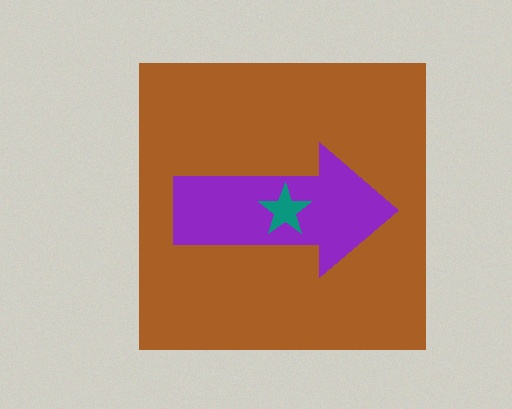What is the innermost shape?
The teal star.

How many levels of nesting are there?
3.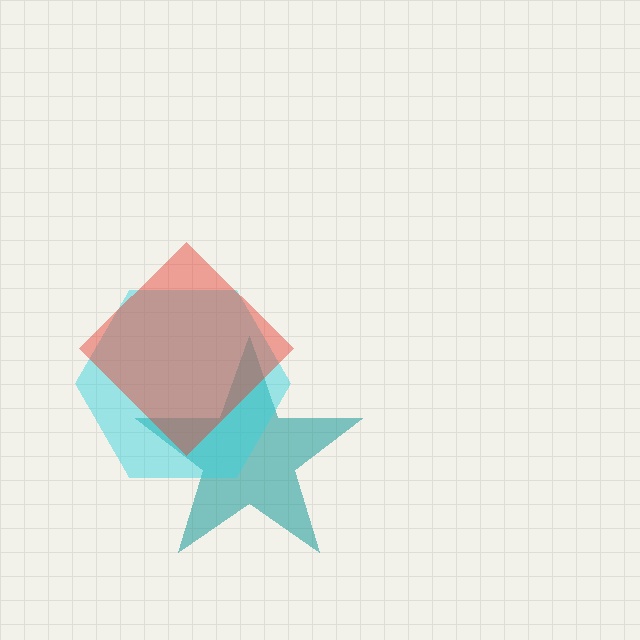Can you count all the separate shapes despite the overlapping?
Yes, there are 3 separate shapes.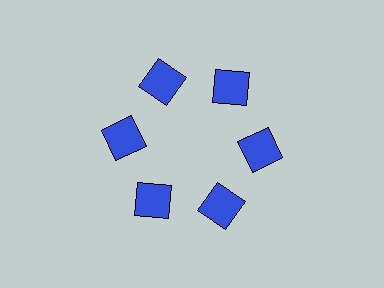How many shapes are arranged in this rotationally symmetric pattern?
There are 6 shapes, arranged in 6 groups of 1.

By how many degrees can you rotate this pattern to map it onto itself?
The pattern maps onto itself every 60 degrees of rotation.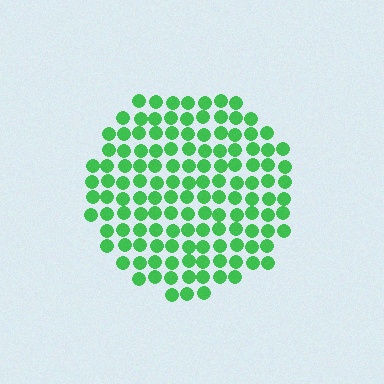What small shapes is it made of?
It is made of small circles.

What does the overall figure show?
The overall figure shows a circle.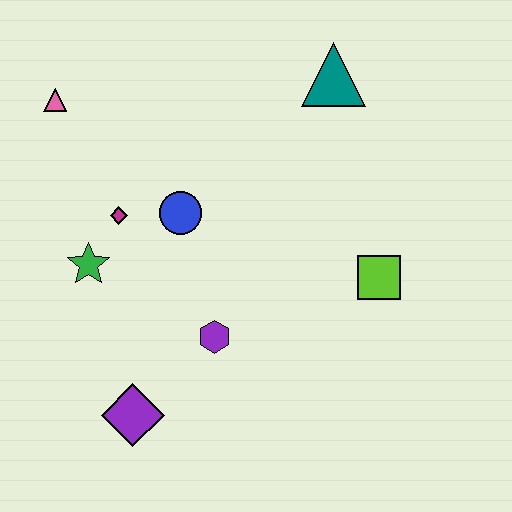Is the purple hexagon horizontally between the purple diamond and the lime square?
Yes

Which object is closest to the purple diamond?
The purple hexagon is closest to the purple diamond.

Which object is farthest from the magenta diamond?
The lime square is farthest from the magenta diamond.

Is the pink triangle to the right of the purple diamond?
No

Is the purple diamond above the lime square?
No